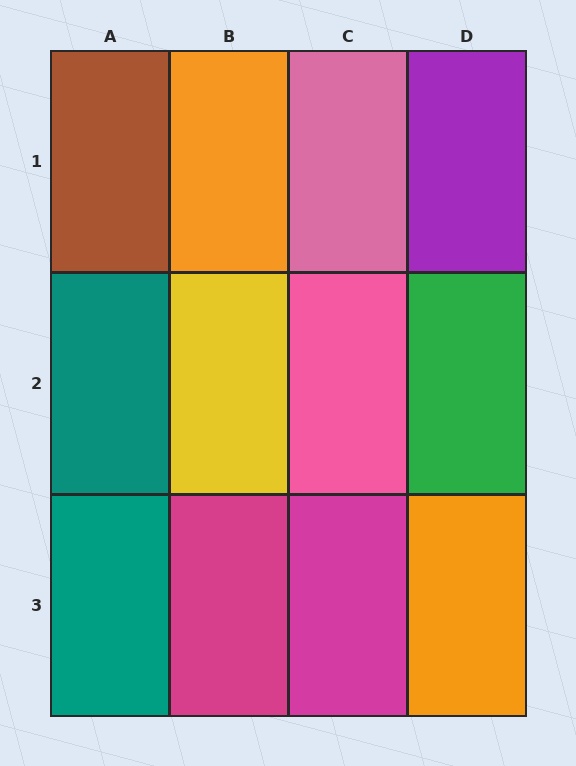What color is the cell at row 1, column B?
Orange.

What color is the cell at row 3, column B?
Magenta.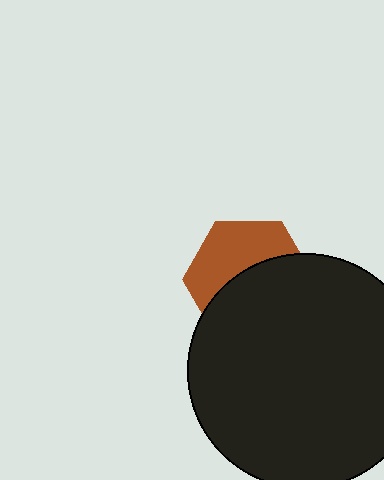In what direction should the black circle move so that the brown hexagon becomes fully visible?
The black circle should move down. That is the shortest direction to clear the overlap and leave the brown hexagon fully visible.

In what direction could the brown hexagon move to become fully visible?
The brown hexagon could move up. That would shift it out from behind the black circle entirely.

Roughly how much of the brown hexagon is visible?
A small part of it is visible (roughly 45%).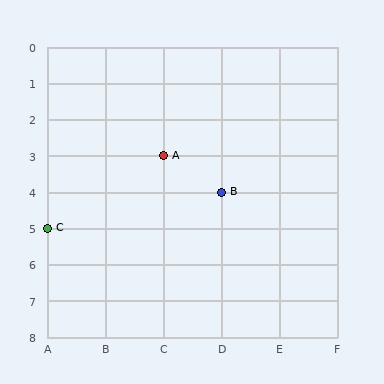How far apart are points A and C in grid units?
Points A and C are 2 columns and 2 rows apart (about 2.8 grid units diagonally).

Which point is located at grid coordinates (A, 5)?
Point C is at (A, 5).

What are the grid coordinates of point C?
Point C is at grid coordinates (A, 5).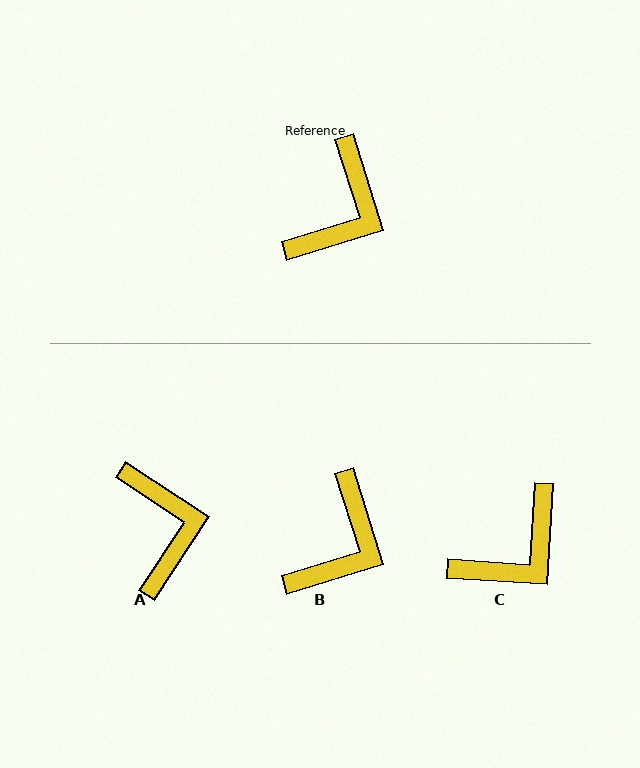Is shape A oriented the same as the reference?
No, it is off by about 39 degrees.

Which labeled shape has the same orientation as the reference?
B.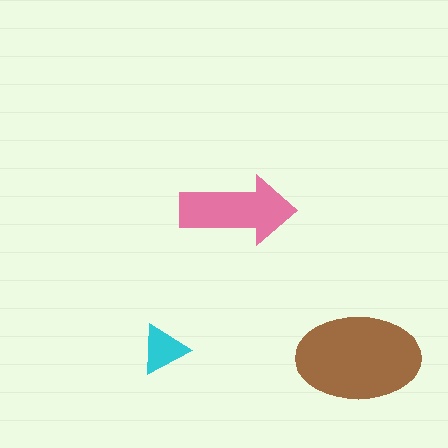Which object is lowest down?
The brown ellipse is bottommost.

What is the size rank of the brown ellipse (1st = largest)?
1st.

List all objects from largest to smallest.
The brown ellipse, the pink arrow, the cyan triangle.